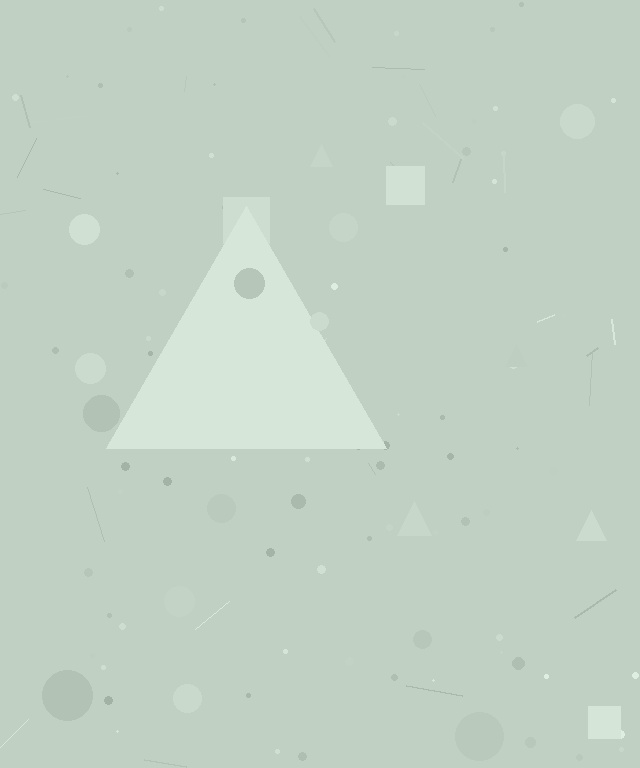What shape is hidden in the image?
A triangle is hidden in the image.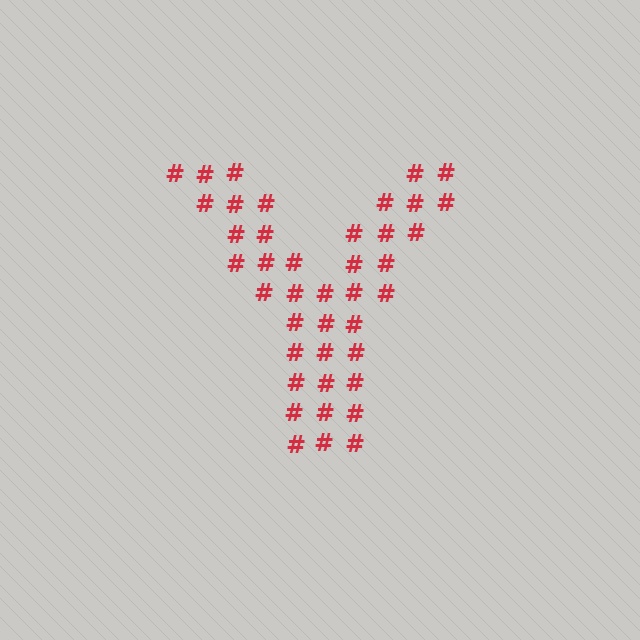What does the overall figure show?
The overall figure shows the letter Y.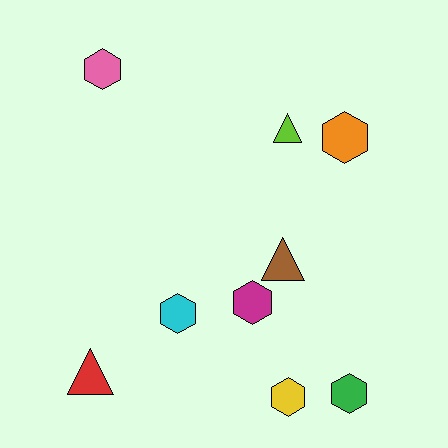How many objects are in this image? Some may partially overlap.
There are 9 objects.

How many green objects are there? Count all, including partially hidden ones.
There is 1 green object.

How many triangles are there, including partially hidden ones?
There are 3 triangles.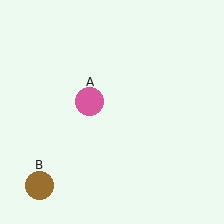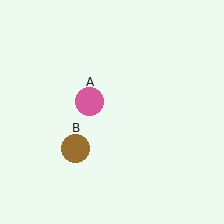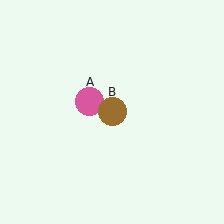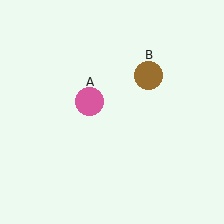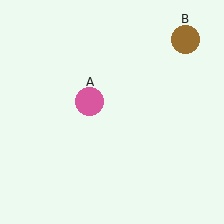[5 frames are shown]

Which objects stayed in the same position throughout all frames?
Pink circle (object A) remained stationary.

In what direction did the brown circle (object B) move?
The brown circle (object B) moved up and to the right.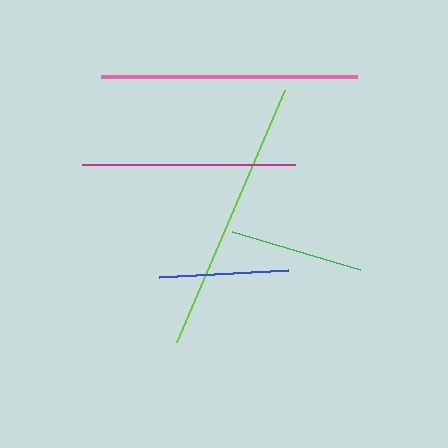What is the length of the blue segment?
The blue segment is approximately 129 pixels long.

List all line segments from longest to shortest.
From longest to shortest: lime, pink, magenta, green, blue.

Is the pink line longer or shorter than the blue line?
The pink line is longer than the blue line.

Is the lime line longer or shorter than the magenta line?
The lime line is longer than the magenta line.